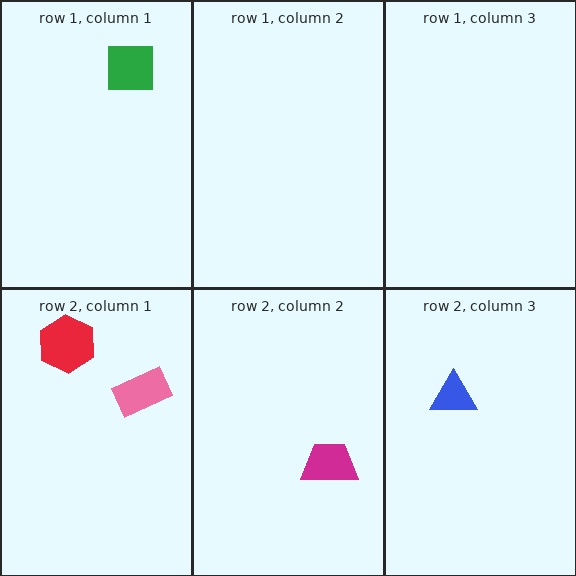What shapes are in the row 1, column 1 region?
The green square.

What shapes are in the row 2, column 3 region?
The blue triangle.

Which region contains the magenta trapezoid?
The row 2, column 2 region.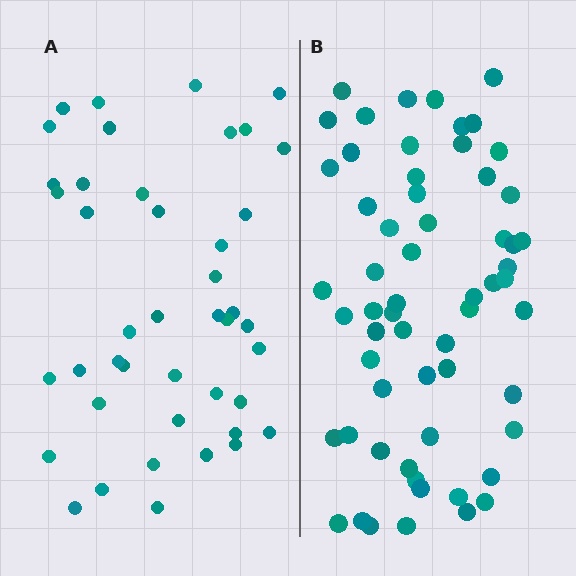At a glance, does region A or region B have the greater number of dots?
Region B (the right region) has more dots.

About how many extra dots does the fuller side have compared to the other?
Region B has approximately 15 more dots than region A.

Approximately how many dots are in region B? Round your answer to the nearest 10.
About 60 dots.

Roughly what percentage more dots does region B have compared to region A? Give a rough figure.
About 40% more.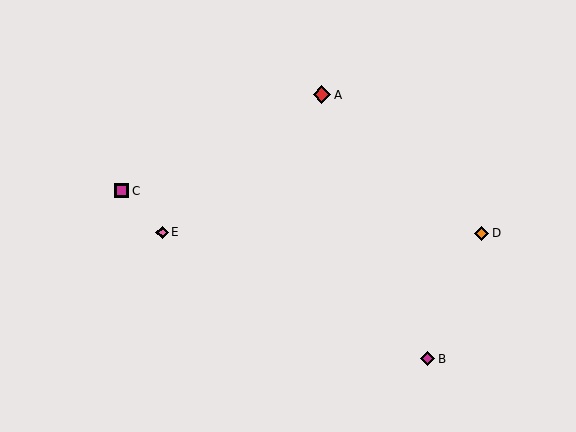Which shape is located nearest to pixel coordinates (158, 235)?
The pink diamond (labeled E) at (162, 232) is nearest to that location.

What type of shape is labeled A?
Shape A is a red diamond.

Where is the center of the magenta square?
The center of the magenta square is at (122, 191).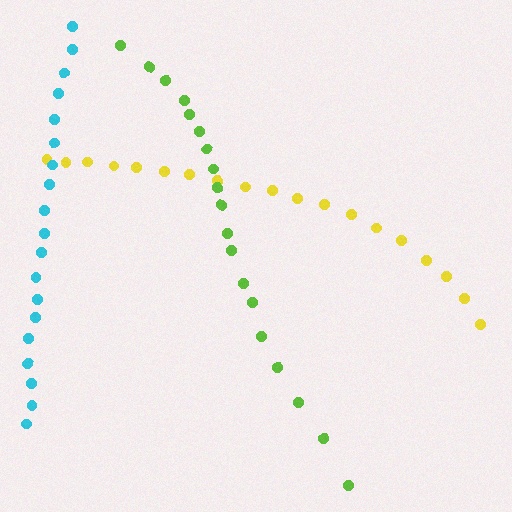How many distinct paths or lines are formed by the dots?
There are 3 distinct paths.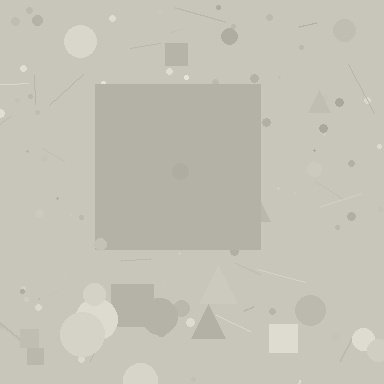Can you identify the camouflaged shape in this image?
The camouflaged shape is a square.